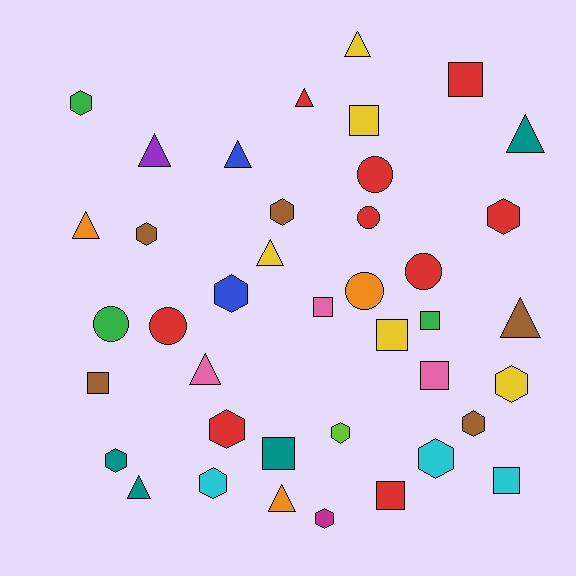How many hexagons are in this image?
There are 13 hexagons.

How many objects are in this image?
There are 40 objects.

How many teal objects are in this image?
There are 4 teal objects.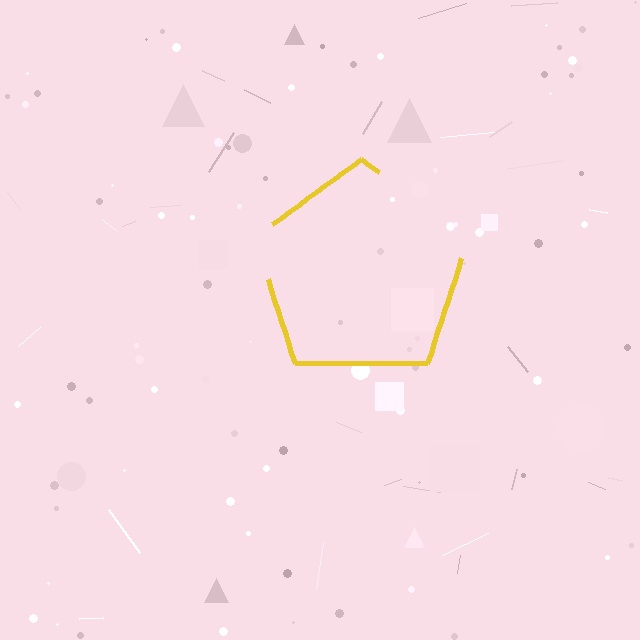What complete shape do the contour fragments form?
The contour fragments form a pentagon.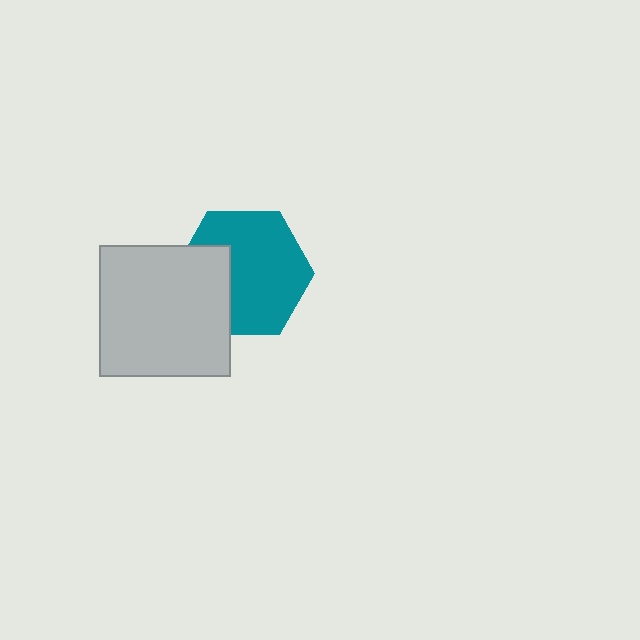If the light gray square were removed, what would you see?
You would see the complete teal hexagon.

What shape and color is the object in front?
The object in front is a light gray square.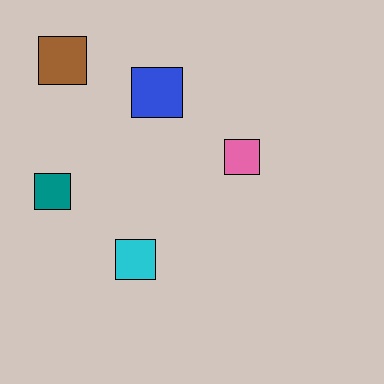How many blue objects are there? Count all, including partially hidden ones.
There is 1 blue object.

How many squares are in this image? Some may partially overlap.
There are 5 squares.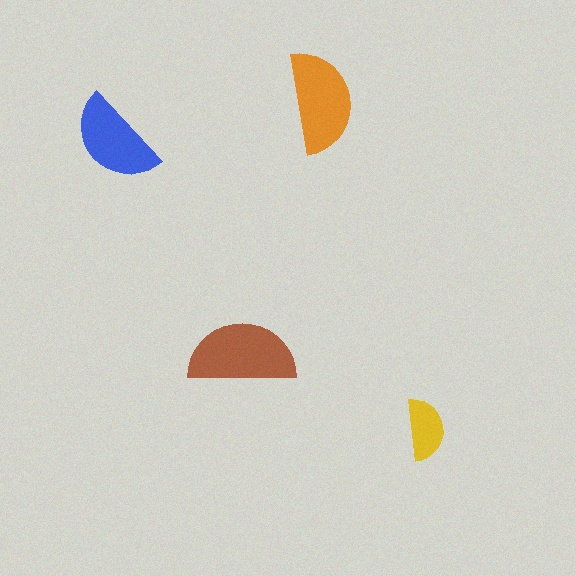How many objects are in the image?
There are 4 objects in the image.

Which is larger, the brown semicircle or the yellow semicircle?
The brown one.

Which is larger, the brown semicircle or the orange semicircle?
The brown one.